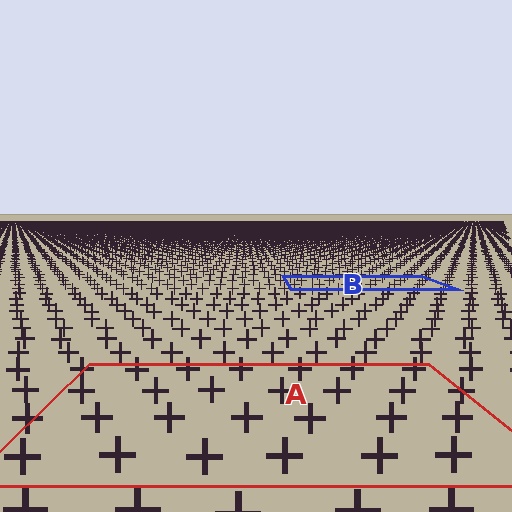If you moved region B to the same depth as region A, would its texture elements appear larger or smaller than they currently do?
They would appear larger. At a closer depth, the same texture elements are projected at a bigger on-screen size.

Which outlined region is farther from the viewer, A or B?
Region B is farther from the viewer — the texture elements inside it appear smaller and more densely packed.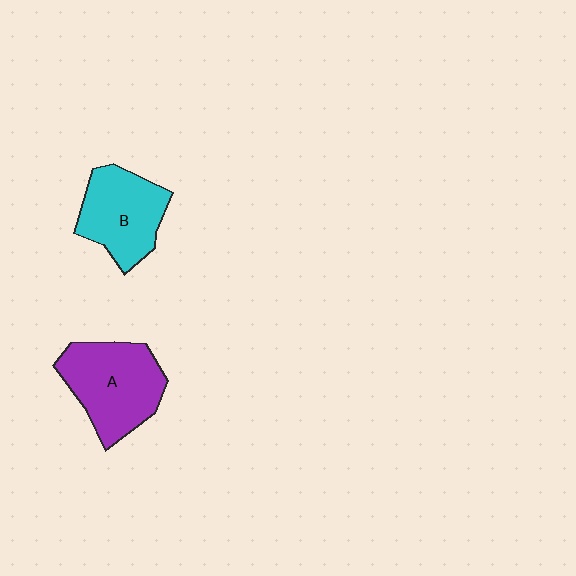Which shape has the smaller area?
Shape B (cyan).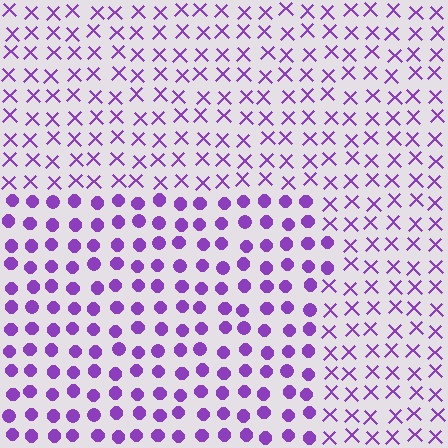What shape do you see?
I see a rectangle.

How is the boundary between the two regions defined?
The boundary is defined by a change in element shape: circles inside vs. X marks outside. All elements share the same color and spacing.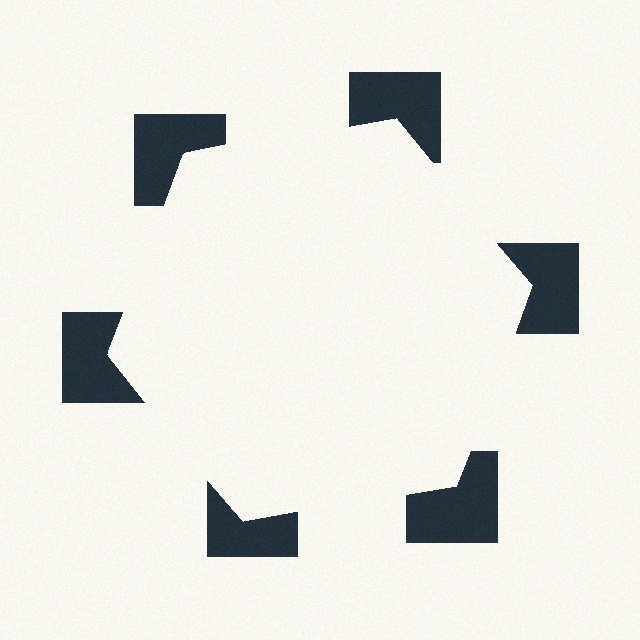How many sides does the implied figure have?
6 sides.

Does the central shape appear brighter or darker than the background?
It typically appears slightly brighter than the background, even though no actual brightness change is drawn.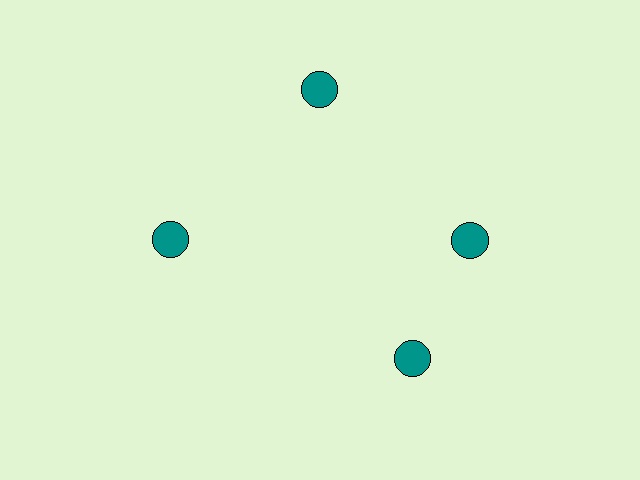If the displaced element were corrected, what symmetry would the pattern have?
It would have 4-fold rotational symmetry — the pattern would map onto itself every 90 degrees.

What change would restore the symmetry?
The symmetry would be restored by rotating it back into even spacing with its neighbors so that all 4 circles sit at equal angles and equal distance from the center.